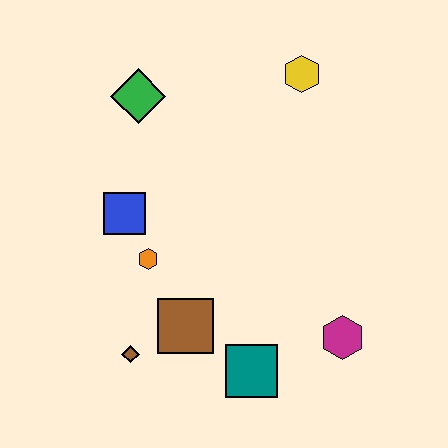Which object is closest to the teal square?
The brown square is closest to the teal square.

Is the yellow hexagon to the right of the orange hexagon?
Yes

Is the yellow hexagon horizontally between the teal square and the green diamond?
No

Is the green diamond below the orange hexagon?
No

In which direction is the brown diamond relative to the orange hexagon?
The brown diamond is below the orange hexagon.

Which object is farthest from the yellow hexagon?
The brown diamond is farthest from the yellow hexagon.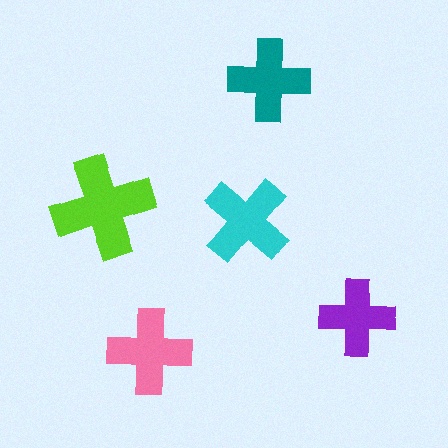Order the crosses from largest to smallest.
the lime one, the cyan one, the pink one, the teal one, the purple one.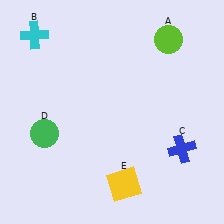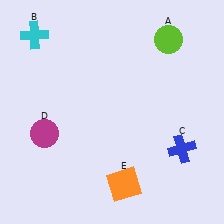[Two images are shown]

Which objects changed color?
D changed from green to magenta. E changed from yellow to orange.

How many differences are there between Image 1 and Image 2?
There are 2 differences between the two images.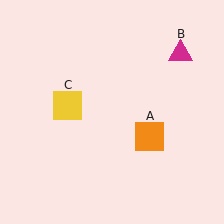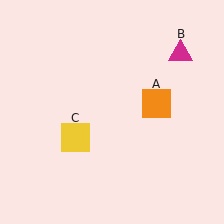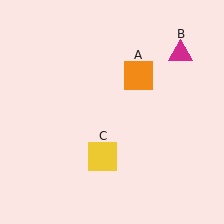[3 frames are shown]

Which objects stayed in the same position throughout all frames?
Magenta triangle (object B) remained stationary.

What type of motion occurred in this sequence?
The orange square (object A), yellow square (object C) rotated counterclockwise around the center of the scene.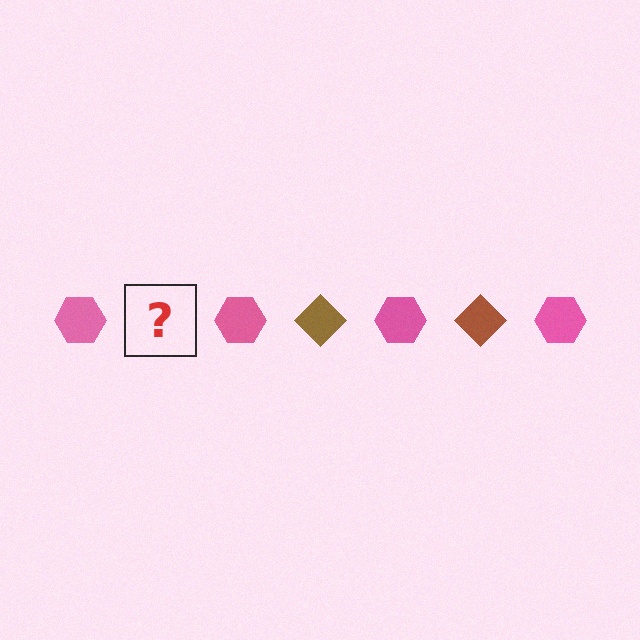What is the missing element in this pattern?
The missing element is a brown diamond.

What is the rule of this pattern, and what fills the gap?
The rule is that the pattern alternates between pink hexagon and brown diamond. The gap should be filled with a brown diamond.